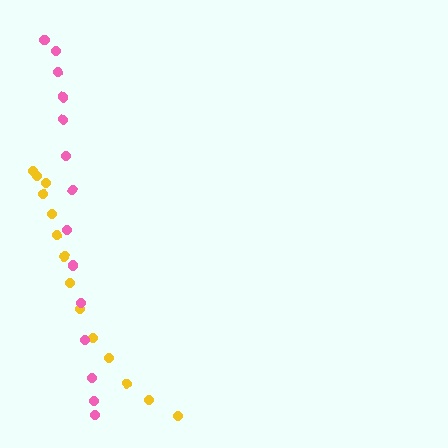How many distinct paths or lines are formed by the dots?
There are 2 distinct paths.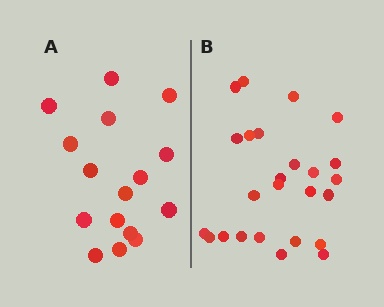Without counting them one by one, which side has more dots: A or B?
Region B (the right region) has more dots.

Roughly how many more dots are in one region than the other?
Region B has roughly 8 or so more dots than region A.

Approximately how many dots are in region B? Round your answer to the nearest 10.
About 20 dots. (The exact count is 25, which rounds to 20.)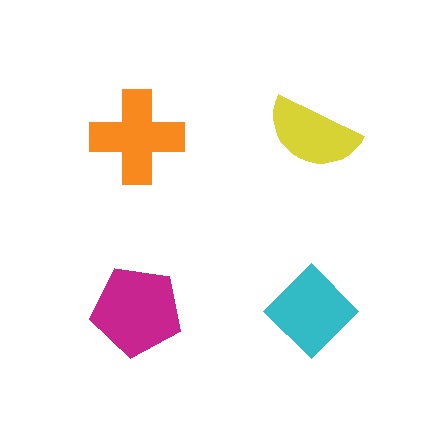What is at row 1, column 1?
An orange cross.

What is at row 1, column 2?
A yellow semicircle.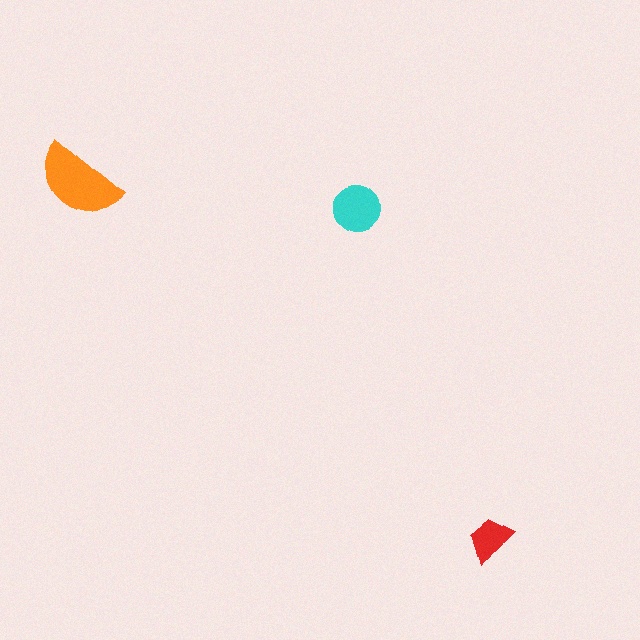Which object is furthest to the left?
The orange semicircle is leftmost.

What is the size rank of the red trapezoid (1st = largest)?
3rd.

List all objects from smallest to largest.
The red trapezoid, the cyan circle, the orange semicircle.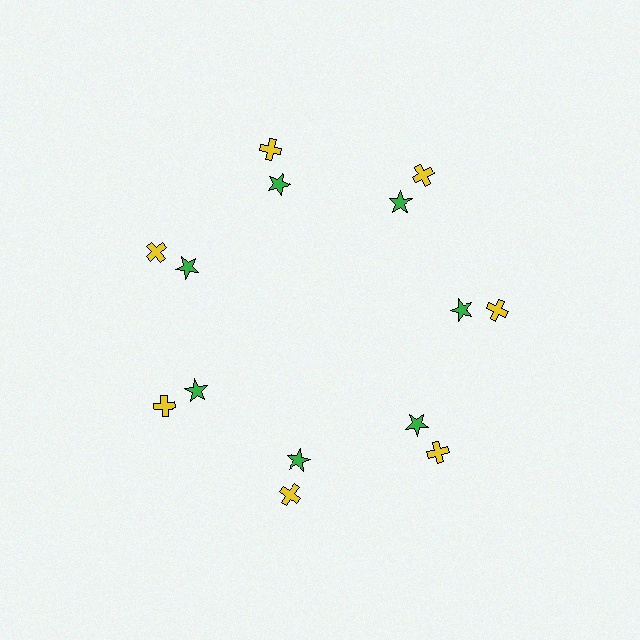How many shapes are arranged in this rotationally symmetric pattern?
There are 14 shapes, arranged in 7 groups of 2.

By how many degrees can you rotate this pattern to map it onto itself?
The pattern maps onto itself every 51 degrees of rotation.